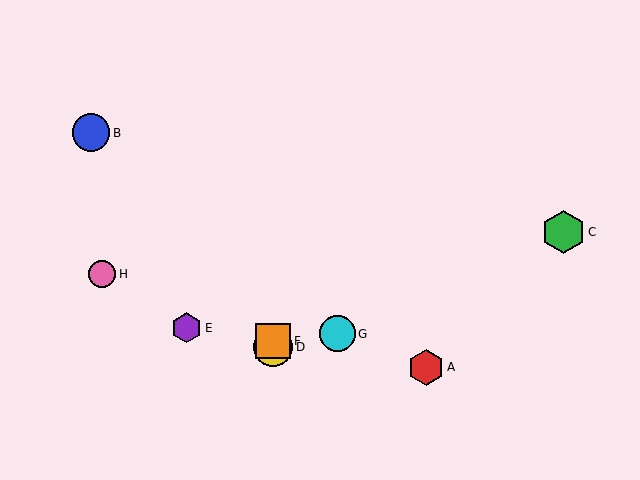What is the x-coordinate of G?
Object G is at x≈337.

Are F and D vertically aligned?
Yes, both are at x≈273.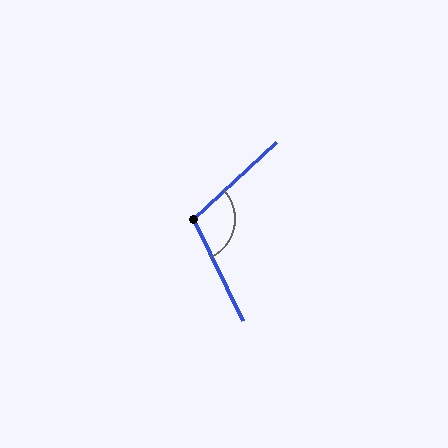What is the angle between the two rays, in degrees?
Approximately 107 degrees.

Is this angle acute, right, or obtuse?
It is obtuse.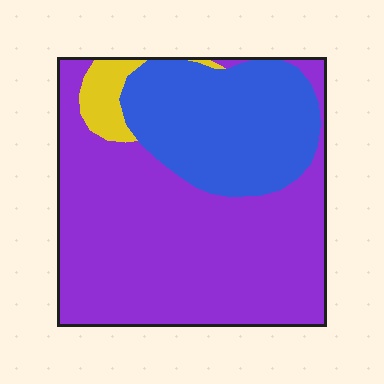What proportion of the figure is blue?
Blue covers around 30% of the figure.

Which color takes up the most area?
Purple, at roughly 65%.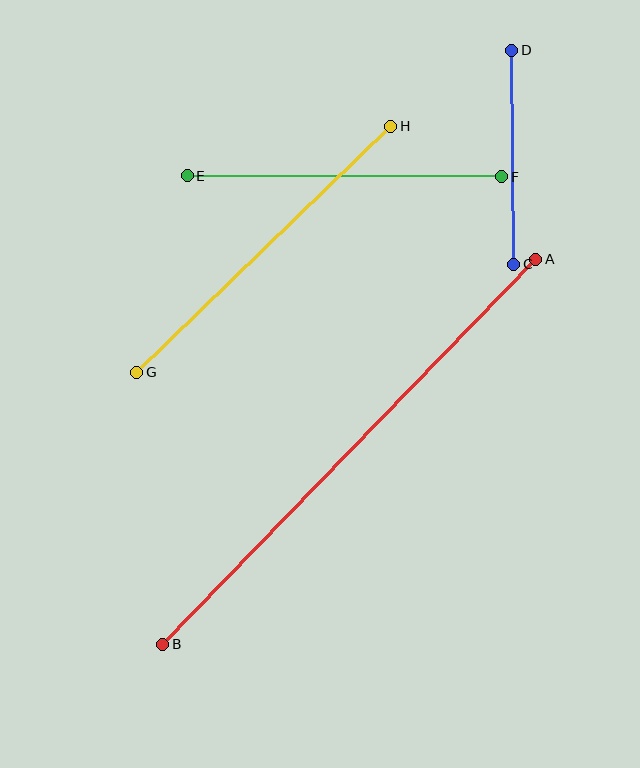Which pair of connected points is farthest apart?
Points A and B are farthest apart.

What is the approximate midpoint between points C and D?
The midpoint is at approximately (513, 157) pixels.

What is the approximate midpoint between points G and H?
The midpoint is at approximately (264, 249) pixels.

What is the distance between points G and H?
The distance is approximately 354 pixels.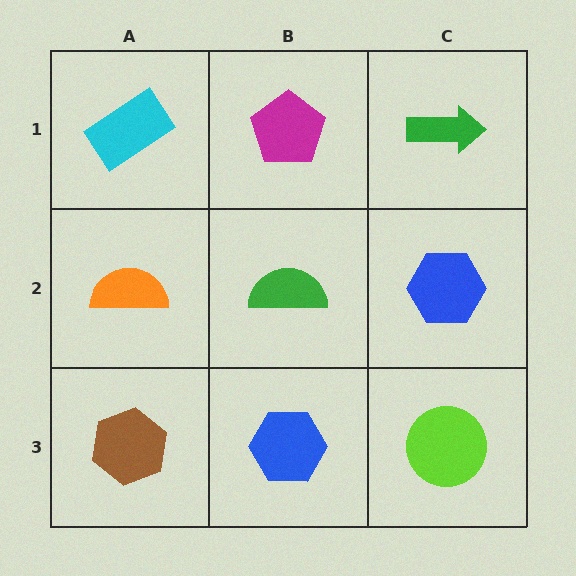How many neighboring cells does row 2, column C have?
3.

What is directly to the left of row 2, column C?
A green semicircle.